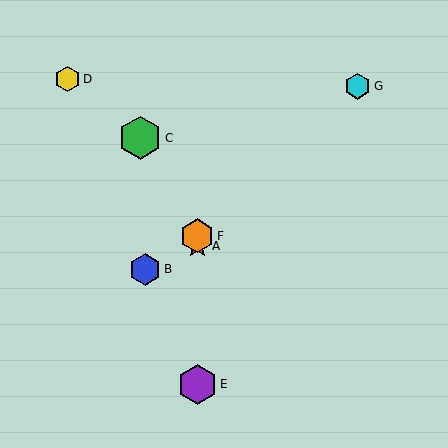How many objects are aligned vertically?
3 objects (A, E, F) are aligned vertically.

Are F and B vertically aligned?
No, F is at x≈197 and B is at x≈145.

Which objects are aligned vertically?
Objects A, E, F are aligned vertically.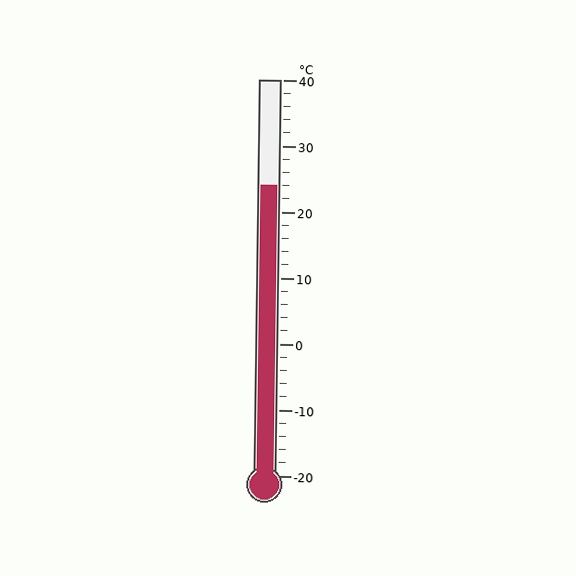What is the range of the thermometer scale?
The thermometer scale ranges from -20°C to 40°C.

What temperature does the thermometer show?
The thermometer shows approximately 24°C.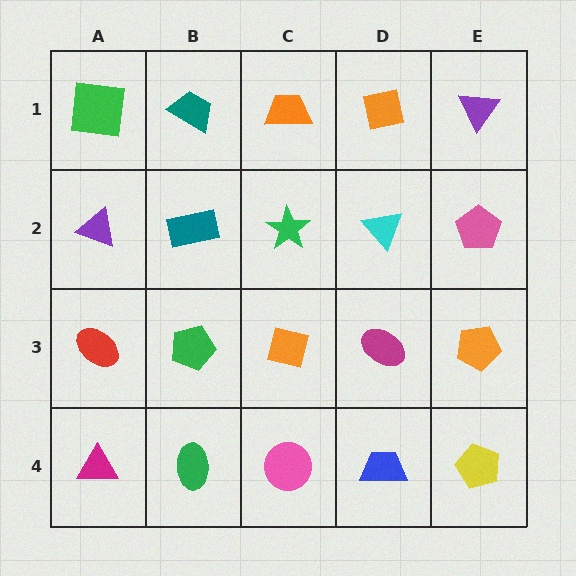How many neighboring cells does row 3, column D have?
4.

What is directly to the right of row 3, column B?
An orange square.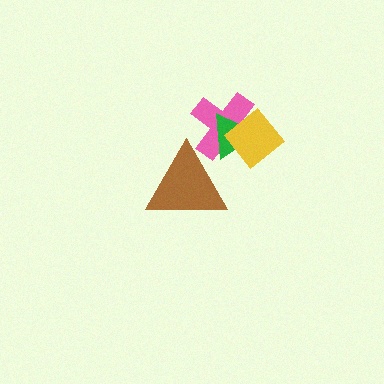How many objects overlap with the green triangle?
2 objects overlap with the green triangle.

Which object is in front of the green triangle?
The yellow diamond is in front of the green triangle.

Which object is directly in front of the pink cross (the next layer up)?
The green triangle is directly in front of the pink cross.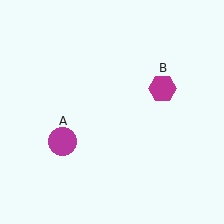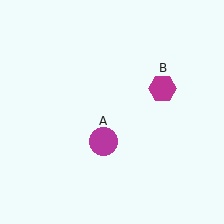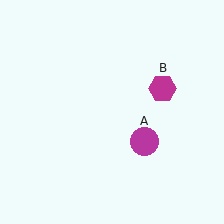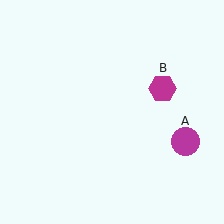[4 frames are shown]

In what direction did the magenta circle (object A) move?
The magenta circle (object A) moved right.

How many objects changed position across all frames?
1 object changed position: magenta circle (object A).